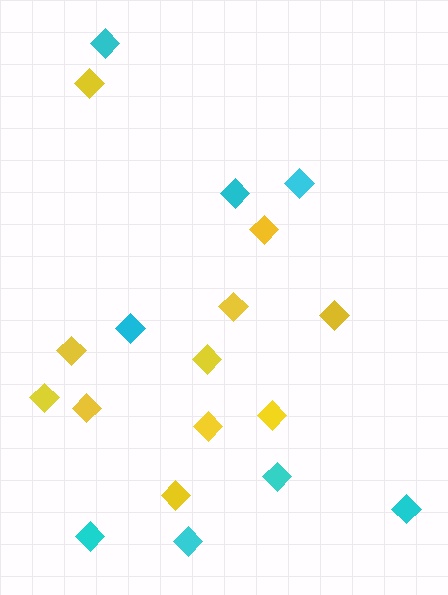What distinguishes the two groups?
There are 2 groups: one group of yellow diamonds (11) and one group of cyan diamonds (8).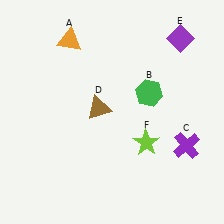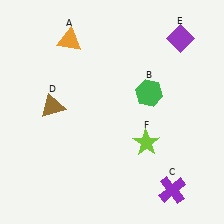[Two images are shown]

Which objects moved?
The objects that moved are: the purple cross (C), the brown triangle (D).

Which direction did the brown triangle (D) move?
The brown triangle (D) moved left.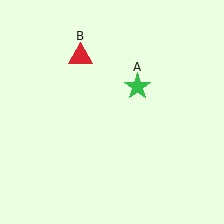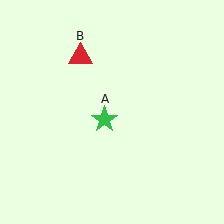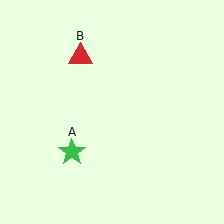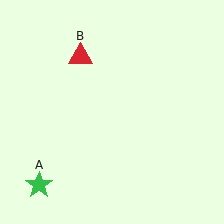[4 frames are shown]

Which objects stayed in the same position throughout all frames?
Red triangle (object B) remained stationary.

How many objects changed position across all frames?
1 object changed position: green star (object A).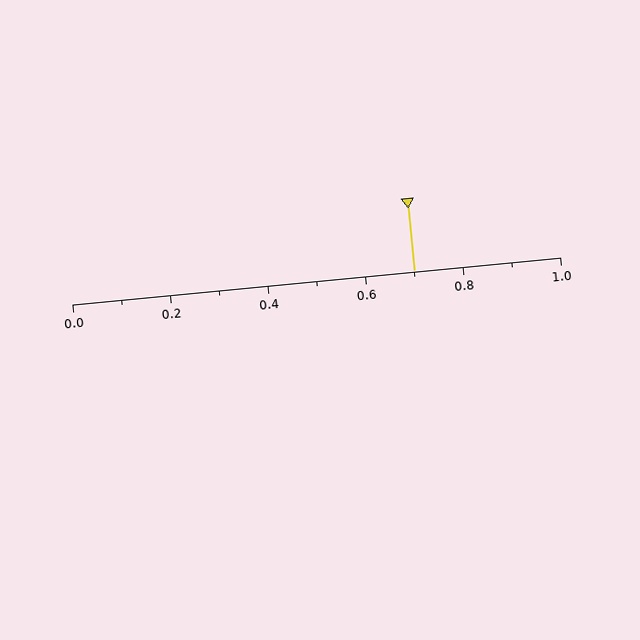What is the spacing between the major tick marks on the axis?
The major ticks are spaced 0.2 apart.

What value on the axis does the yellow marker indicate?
The marker indicates approximately 0.7.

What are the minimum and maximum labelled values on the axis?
The axis runs from 0.0 to 1.0.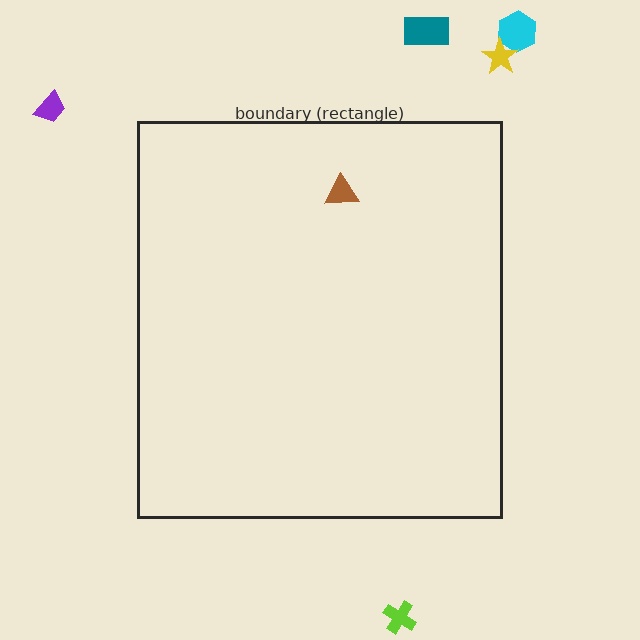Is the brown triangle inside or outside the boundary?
Inside.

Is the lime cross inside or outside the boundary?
Outside.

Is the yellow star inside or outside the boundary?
Outside.